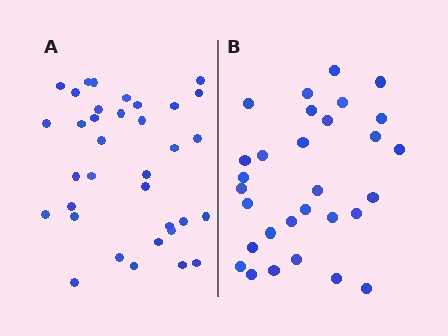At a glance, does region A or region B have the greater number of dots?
Region A (the left region) has more dots.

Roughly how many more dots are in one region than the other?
Region A has about 5 more dots than region B.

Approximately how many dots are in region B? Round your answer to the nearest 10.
About 30 dots.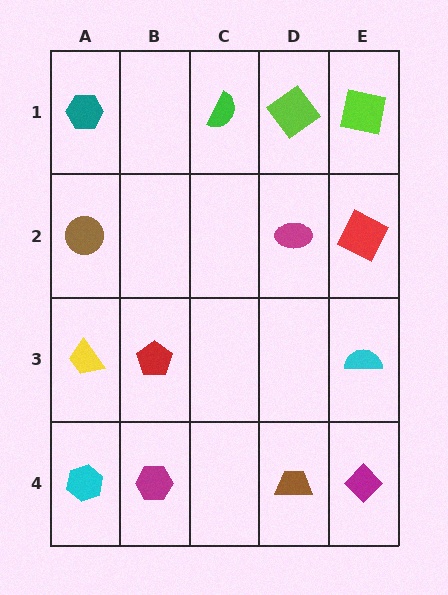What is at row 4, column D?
A brown trapezoid.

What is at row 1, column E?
A lime square.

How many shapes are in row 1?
4 shapes.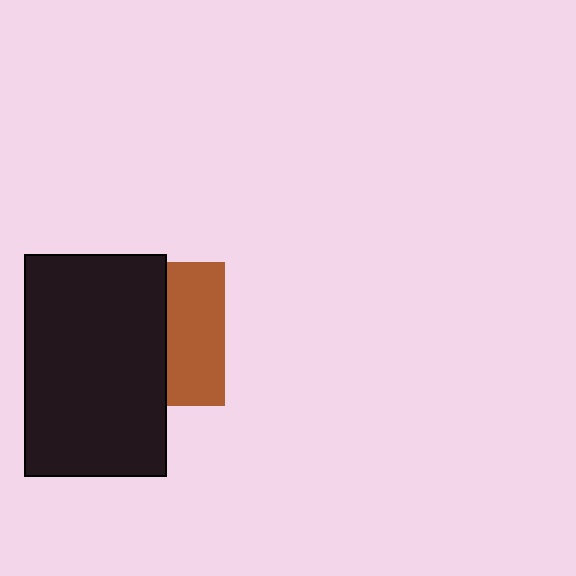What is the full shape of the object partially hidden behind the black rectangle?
The partially hidden object is a brown square.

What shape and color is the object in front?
The object in front is a black rectangle.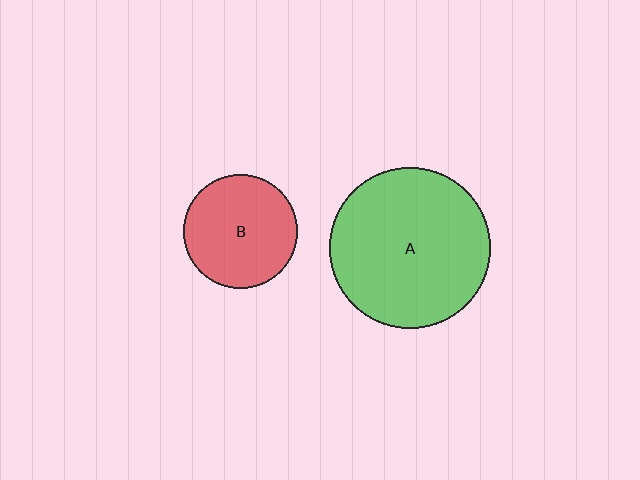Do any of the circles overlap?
No, none of the circles overlap.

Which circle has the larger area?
Circle A (green).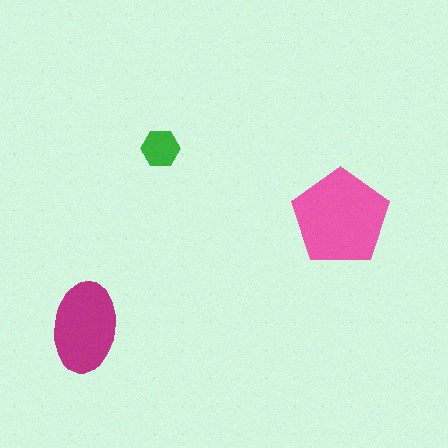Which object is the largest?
The pink pentagon.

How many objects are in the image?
There are 3 objects in the image.